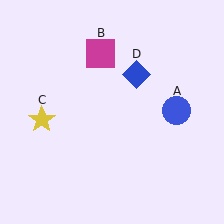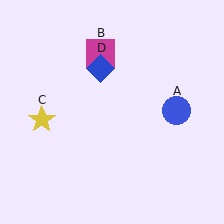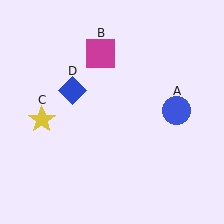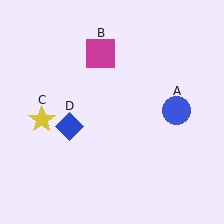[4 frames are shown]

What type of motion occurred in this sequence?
The blue diamond (object D) rotated counterclockwise around the center of the scene.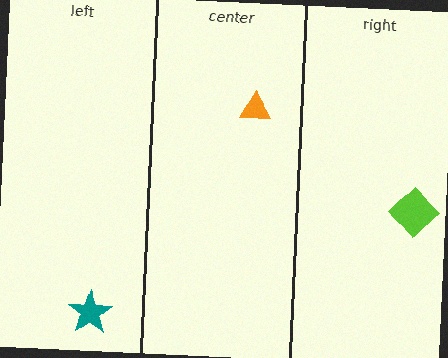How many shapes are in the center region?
1.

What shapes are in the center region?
The orange triangle.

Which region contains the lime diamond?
The right region.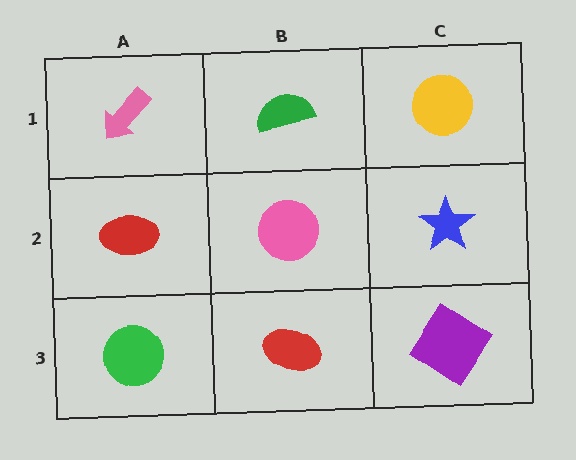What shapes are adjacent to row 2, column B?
A green semicircle (row 1, column B), a red ellipse (row 3, column B), a red ellipse (row 2, column A), a blue star (row 2, column C).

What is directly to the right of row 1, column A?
A green semicircle.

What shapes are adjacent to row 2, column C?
A yellow circle (row 1, column C), a purple diamond (row 3, column C), a pink circle (row 2, column B).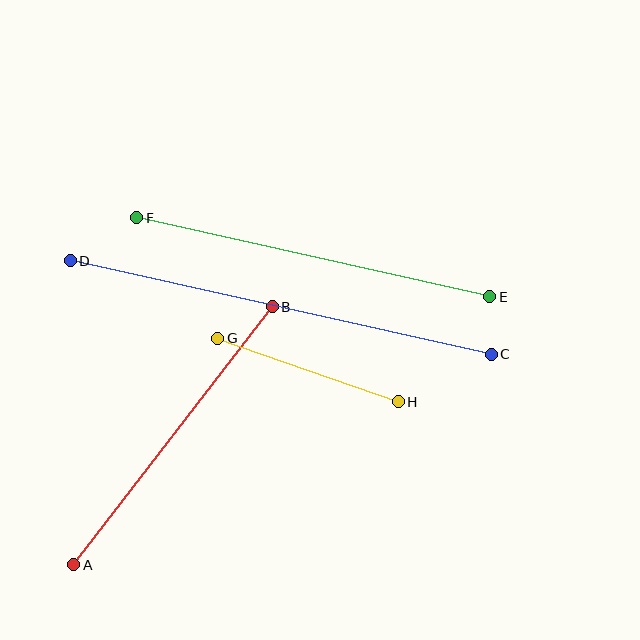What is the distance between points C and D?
The distance is approximately 431 pixels.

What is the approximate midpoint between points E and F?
The midpoint is at approximately (313, 257) pixels.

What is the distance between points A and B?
The distance is approximately 326 pixels.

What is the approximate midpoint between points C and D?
The midpoint is at approximately (281, 308) pixels.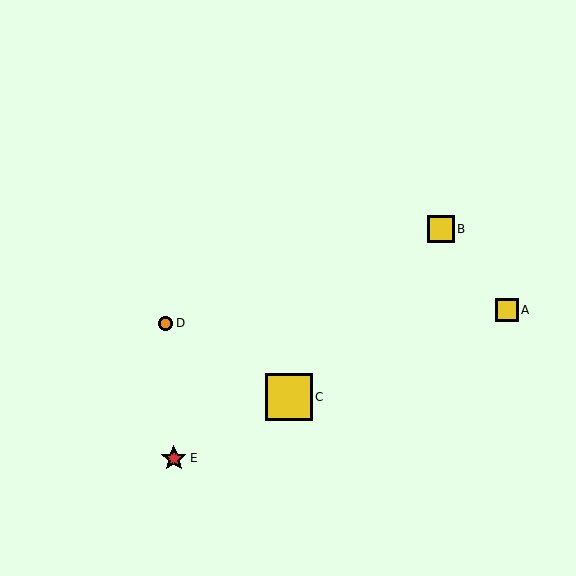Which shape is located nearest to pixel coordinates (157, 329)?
The orange circle (labeled D) at (166, 323) is nearest to that location.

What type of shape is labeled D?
Shape D is an orange circle.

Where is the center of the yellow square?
The center of the yellow square is at (289, 397).